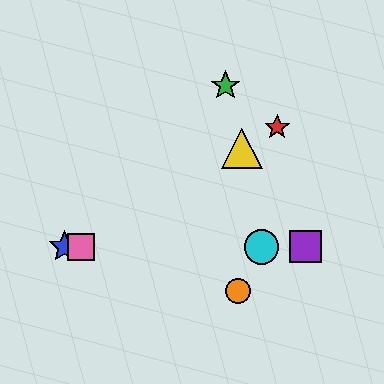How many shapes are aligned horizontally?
4 shapes (the blue star, the purple square, the cyan circle, the pink square) are aligned horizontally.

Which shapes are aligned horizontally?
The blue star, the purple square, the cyan circle, the pink square are aligned horizontally.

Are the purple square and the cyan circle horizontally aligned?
Yes, both are at y≈247.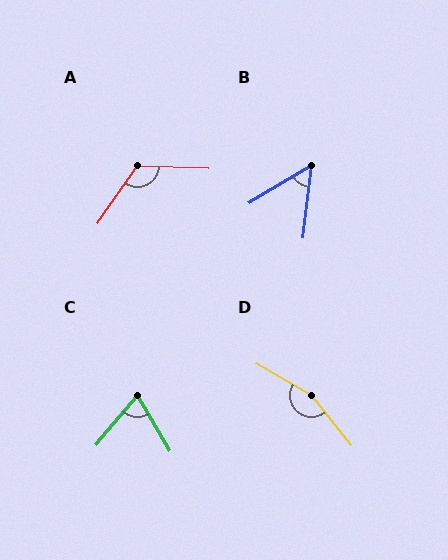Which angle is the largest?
D, at approximately 158 degrees.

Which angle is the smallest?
B, at approximately 52 degrees.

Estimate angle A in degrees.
Approximately 122 degrees.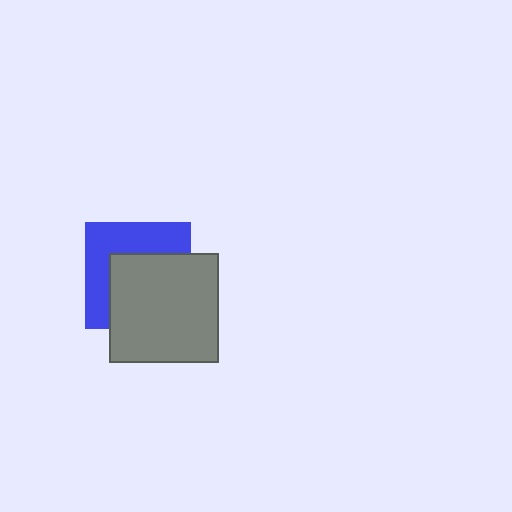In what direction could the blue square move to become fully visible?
The blue square could move toward the upper-left. That would shift it out from behind the gray square entirely.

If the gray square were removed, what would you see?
You would see the complete blue square.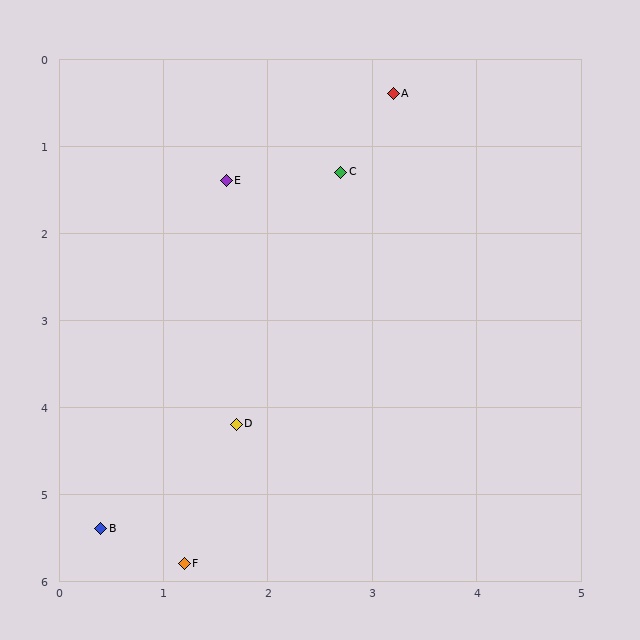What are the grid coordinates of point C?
Point C is at approximately (2.7, 1.3).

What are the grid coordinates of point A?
Point A is at approximately (3.2, 0.4).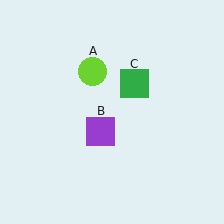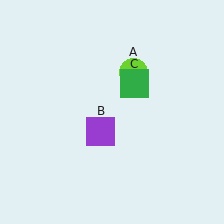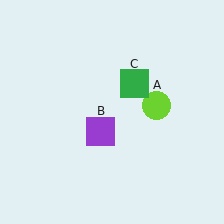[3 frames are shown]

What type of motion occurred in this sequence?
The lime circle (object A) rotated clockwise around the center of the scene.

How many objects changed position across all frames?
1 object changed position: lime circle (object A).